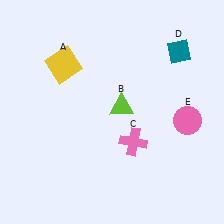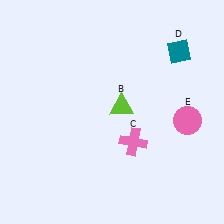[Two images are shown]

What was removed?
The yellow square (A) was removed in Image 2.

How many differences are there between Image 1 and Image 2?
There is 1 difference between the two images.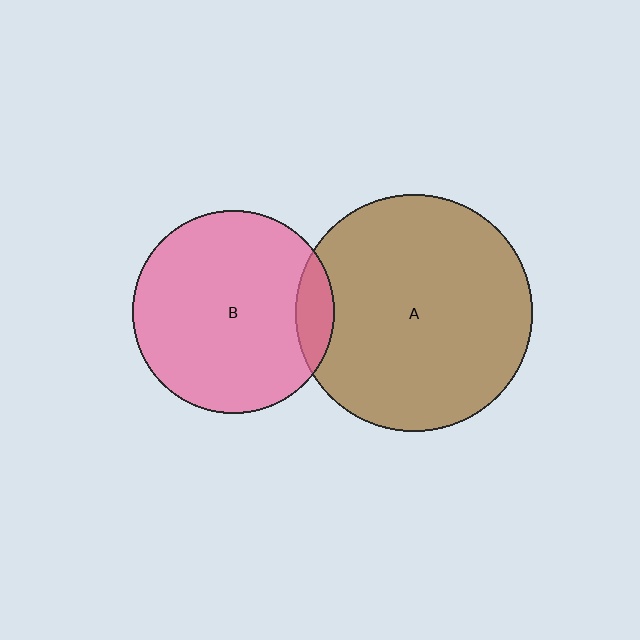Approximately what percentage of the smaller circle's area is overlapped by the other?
Approximately 10%.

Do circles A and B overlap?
Yes.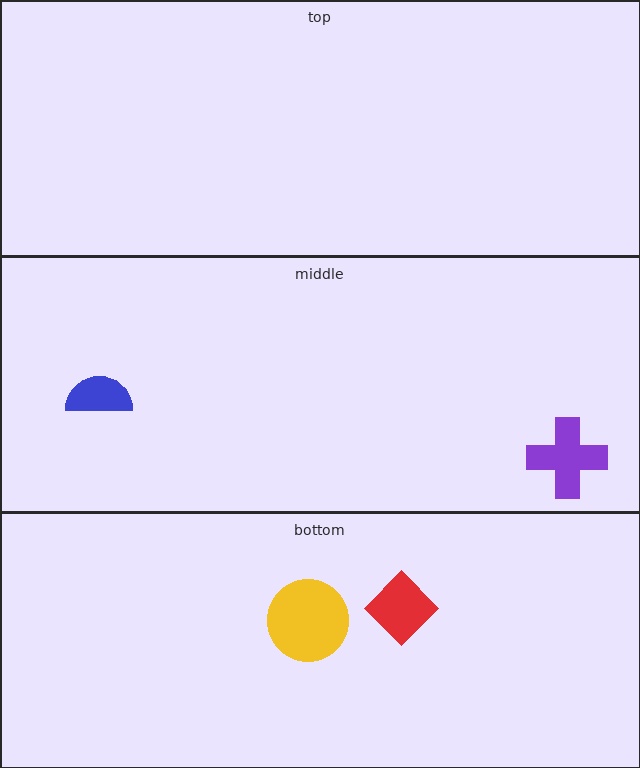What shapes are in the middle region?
The blue semicircle, the purple cross.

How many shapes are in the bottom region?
2.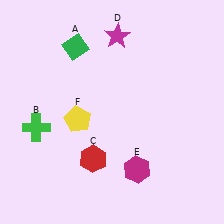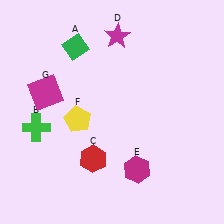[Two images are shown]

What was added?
A magenta square (G) was added in Image 2.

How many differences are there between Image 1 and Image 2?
There is 1 difference between the two images.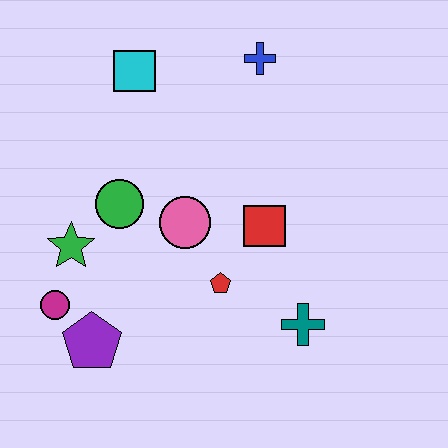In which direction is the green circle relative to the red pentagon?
The green circle is to the left of the red pentagon.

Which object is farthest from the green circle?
The teal cross is farthest from the green circle.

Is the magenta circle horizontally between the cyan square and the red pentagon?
No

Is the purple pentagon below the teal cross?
Yes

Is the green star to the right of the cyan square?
No